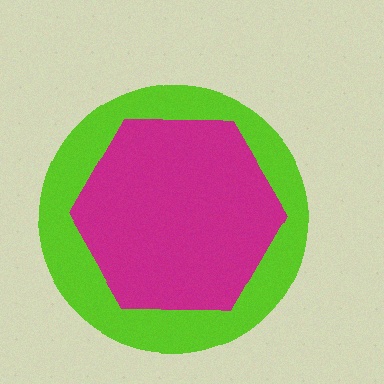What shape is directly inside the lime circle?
The magenta hexagon.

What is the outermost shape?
The lime circle.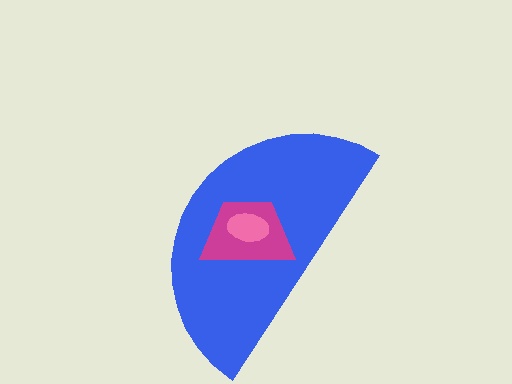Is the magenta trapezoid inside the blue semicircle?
Yes.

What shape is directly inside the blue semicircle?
The magenta trapezoid.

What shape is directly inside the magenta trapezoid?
The pink ellipse.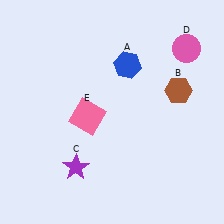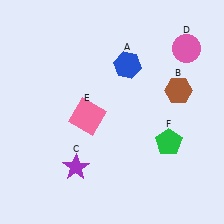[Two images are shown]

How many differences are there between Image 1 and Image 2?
There is 1 difference between the two images.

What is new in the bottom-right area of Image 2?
A green pentagon (F) was added in the bottom-right area of Image 2.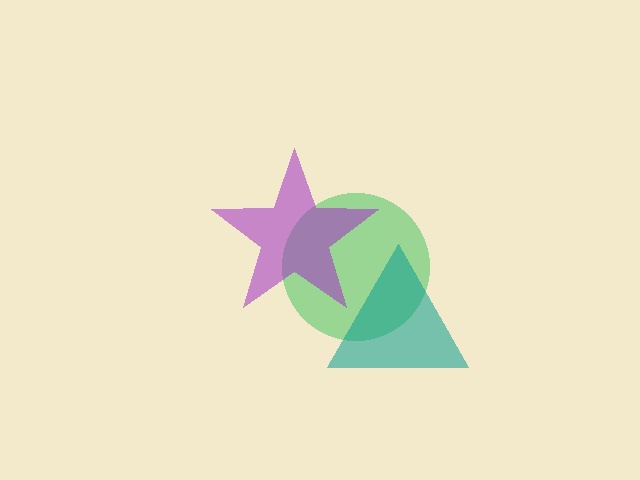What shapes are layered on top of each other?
The layered shapes are: a green circle, a teal triangle, a purple star.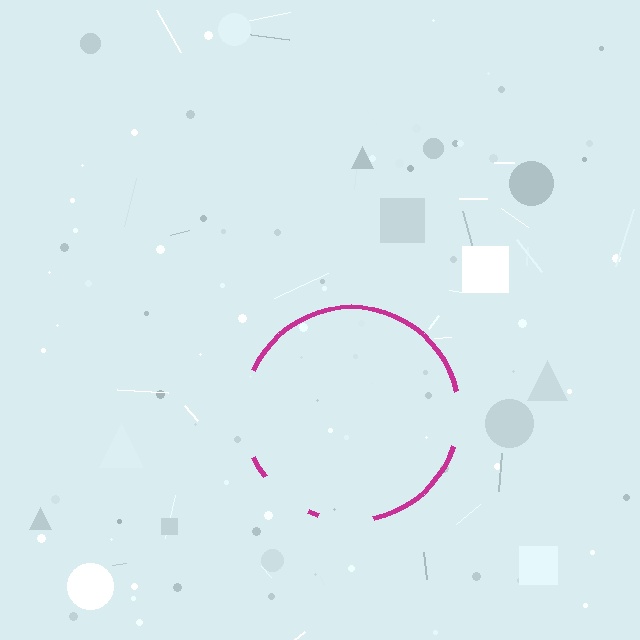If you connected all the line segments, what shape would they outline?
They would outline a circle.